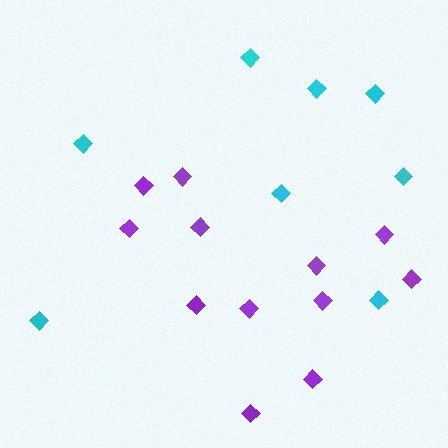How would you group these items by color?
There are 2 groups: one group of purple diamonds (12) and one group of cyan diamonds (8).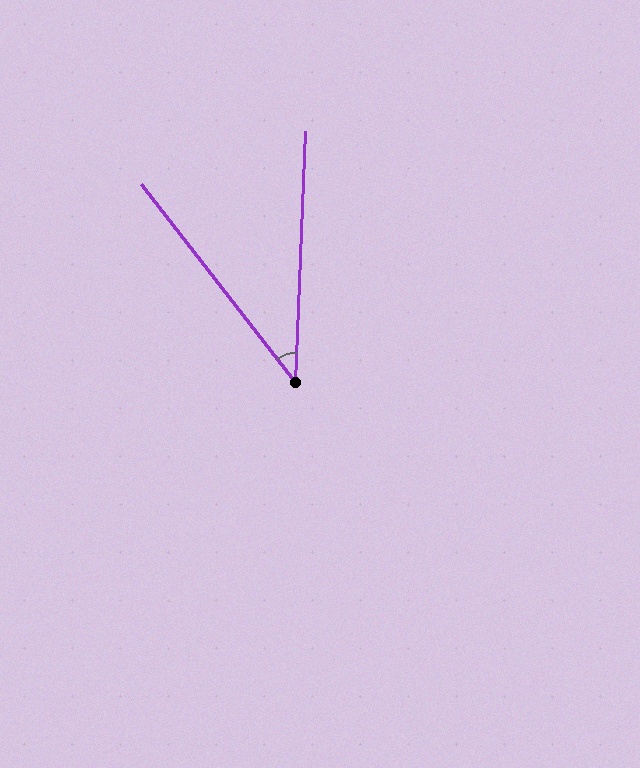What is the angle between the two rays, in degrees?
Approximately 40 degrees.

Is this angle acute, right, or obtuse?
It is acute.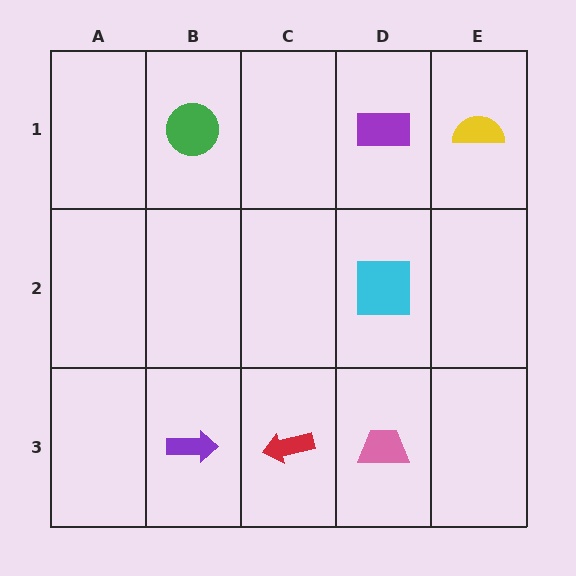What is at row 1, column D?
A purple rectangle.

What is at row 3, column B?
A purple arrow.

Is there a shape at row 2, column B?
No, that cell is empty.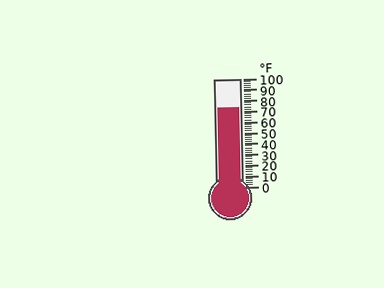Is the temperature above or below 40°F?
The temperature is above 40°F.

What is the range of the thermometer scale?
The thermometer scale ranges from 0°F to 100°F.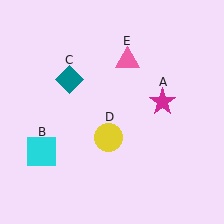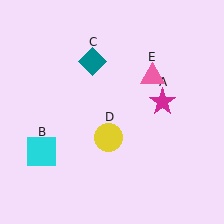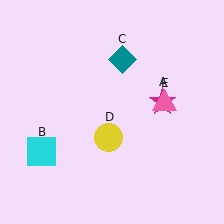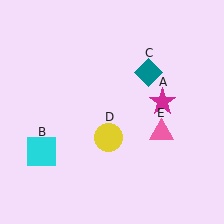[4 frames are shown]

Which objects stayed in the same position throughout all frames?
Magenta star (object A) and cyan square (object B) and yellow circle (object D) remained stationary.